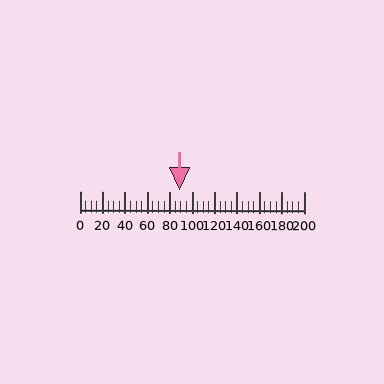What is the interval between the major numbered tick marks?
The major tick marks are spaced 20 units apart.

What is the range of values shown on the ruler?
The ruler shows values from 0 to 200.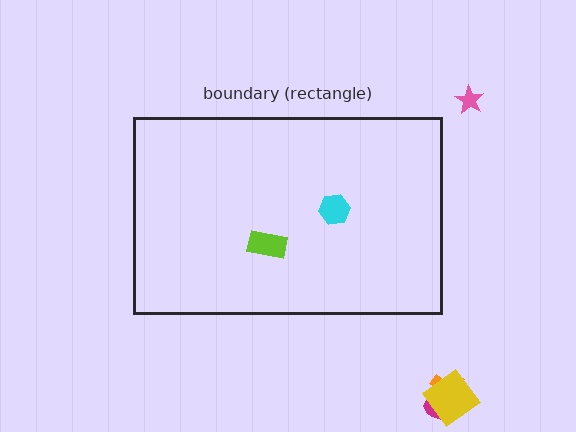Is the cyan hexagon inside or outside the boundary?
Inside.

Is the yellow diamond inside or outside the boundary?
Outside.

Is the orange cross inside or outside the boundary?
Outside.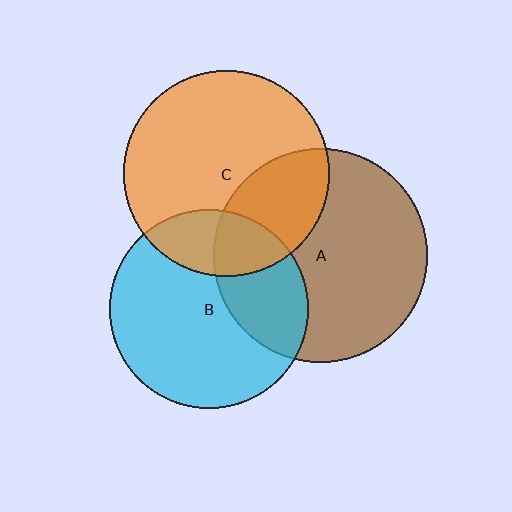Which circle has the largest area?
Circle A (brown).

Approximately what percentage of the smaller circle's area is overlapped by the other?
Approximately 20%.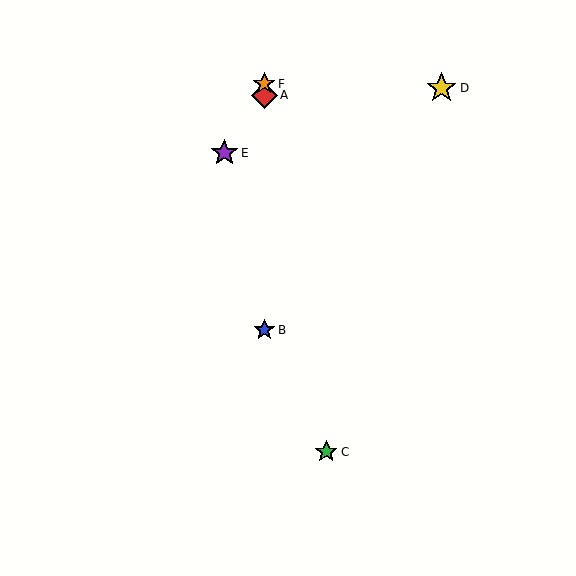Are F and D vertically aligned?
No, F is at x≈264 and D is at x≈441.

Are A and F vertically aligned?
Yes, both are at x≈264.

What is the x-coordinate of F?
Object F is at x≈264.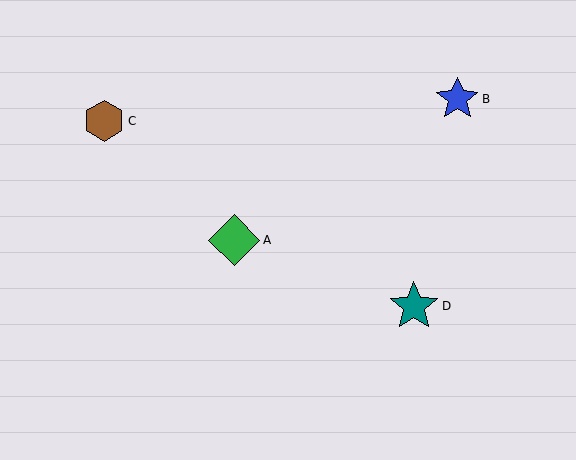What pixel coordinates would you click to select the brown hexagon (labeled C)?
Click at (104, 121) to select the brown hexagon C.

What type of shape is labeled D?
Shape D is a teal star.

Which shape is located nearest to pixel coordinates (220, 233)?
The green diamond (labeled A) at (234, 240) is nearest to that location.